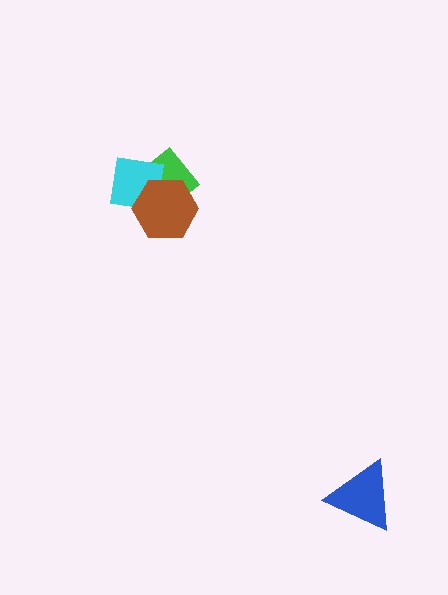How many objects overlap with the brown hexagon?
2 objects overlap with the brown hexagon.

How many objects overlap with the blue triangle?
0 objects overlap with the blue triangle.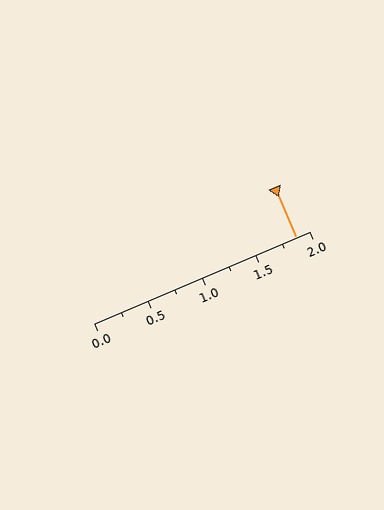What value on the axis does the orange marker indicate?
The marker indicates approximately 1.88.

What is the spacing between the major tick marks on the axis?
The major ticks are spaced 0.5 apart.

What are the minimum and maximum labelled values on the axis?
The axis runs from 0.0 to 2.0.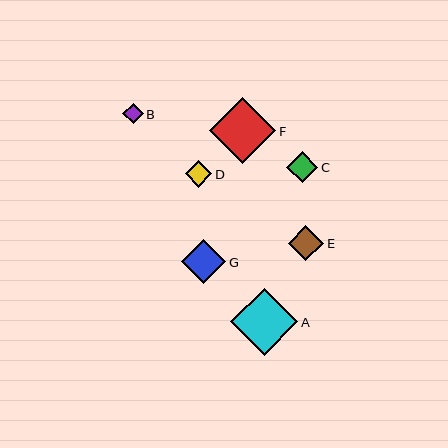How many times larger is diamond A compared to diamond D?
Diamond A is approximately 2.5 times the size of diamond D.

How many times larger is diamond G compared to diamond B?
Diamond G is approximately 2.2 times the size of diamond B.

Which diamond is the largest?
Diamond A is the largest with a size of approximately 67 pixels.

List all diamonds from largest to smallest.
From largest to smallest: A, F, G, E, C, D, B.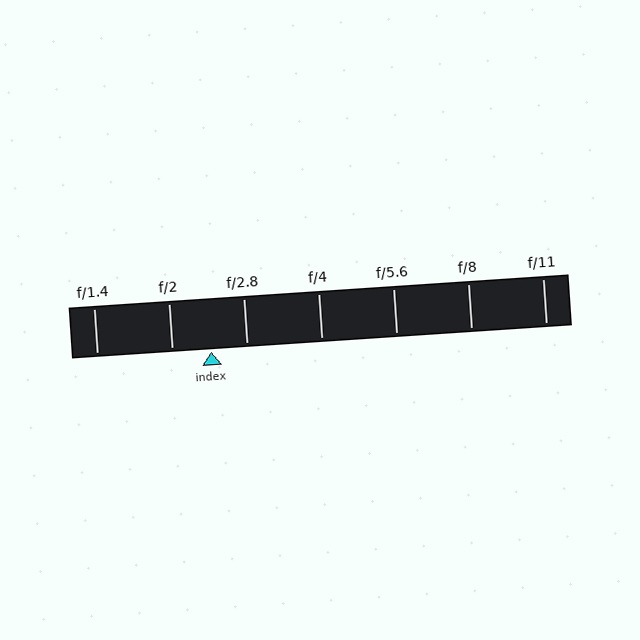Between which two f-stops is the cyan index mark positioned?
The index mark is between f/2 and f/2.8.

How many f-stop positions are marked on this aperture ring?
There are 7 f-stop positions marked.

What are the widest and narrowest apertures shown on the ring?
The widest aperture shown is f/1.4 and the narrowest is f/11.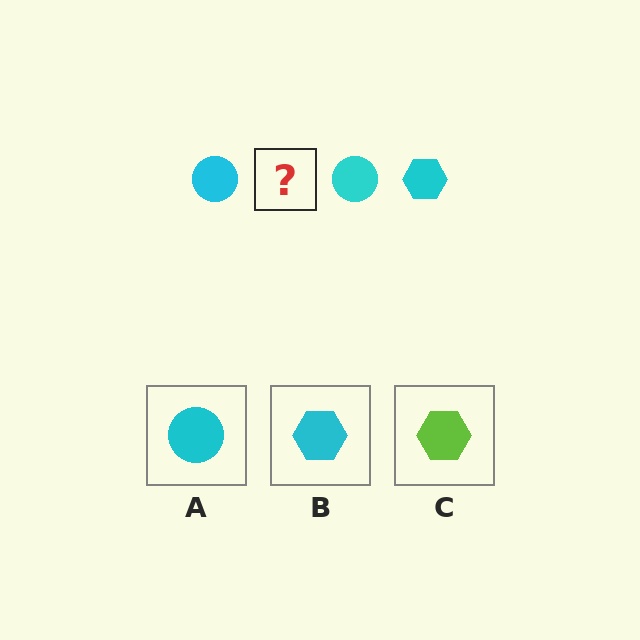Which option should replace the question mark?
Option B.